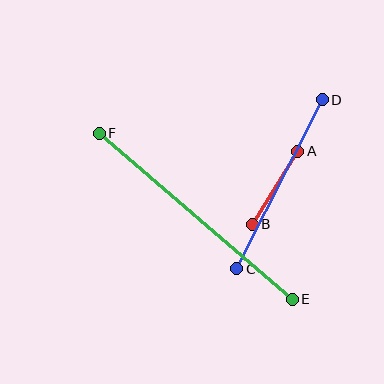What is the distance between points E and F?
The distance is approximately 254 pixels.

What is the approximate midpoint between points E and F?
The midpoint is at approximately (196, 216) pixels.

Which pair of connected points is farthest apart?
Points E and F are farthest apart.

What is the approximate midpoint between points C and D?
The midpoint is at approximately (280, 184) pixels.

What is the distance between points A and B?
The distance is approximately 86 pixels.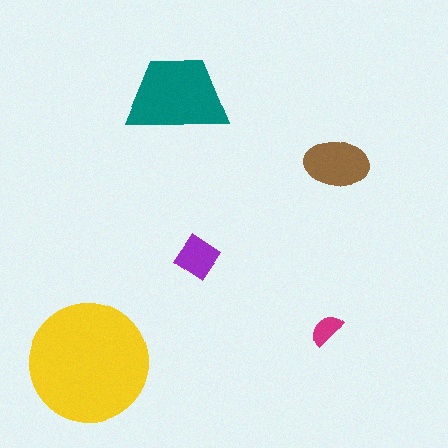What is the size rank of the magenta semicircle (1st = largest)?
5th.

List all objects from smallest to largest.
The magenta semicircle, the purple diamond, the brown ellipse, the teal trapezoid, the yellow circle.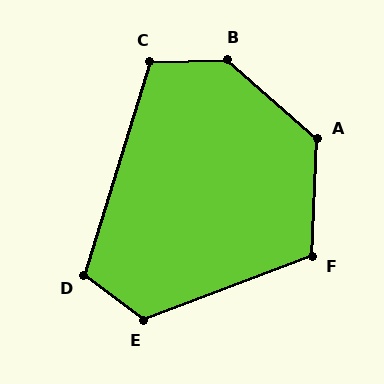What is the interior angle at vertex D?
Approximately 109 degrees (obtuse).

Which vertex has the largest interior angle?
B, at approximately 138 degrees.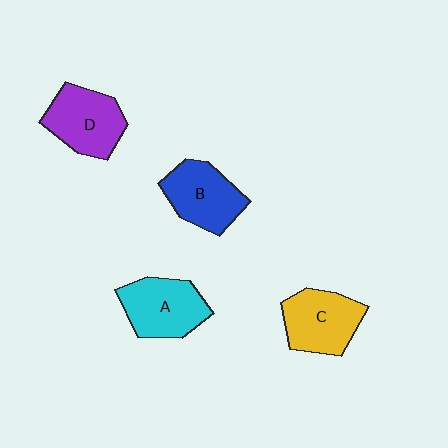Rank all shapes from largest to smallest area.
From largest to smallest: A (cyan), D (purple), C (yellow), B (blue).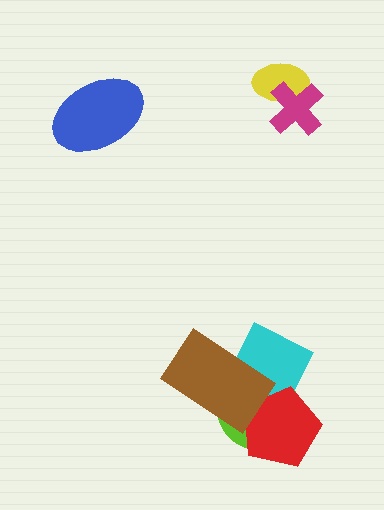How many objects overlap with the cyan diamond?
3 objects overlap with the cyan diamond.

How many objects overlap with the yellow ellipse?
1 object overlaps with the yellow ellipse.